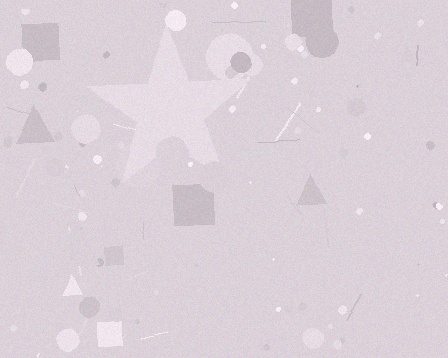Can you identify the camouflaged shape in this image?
The camouflaged shape is a star.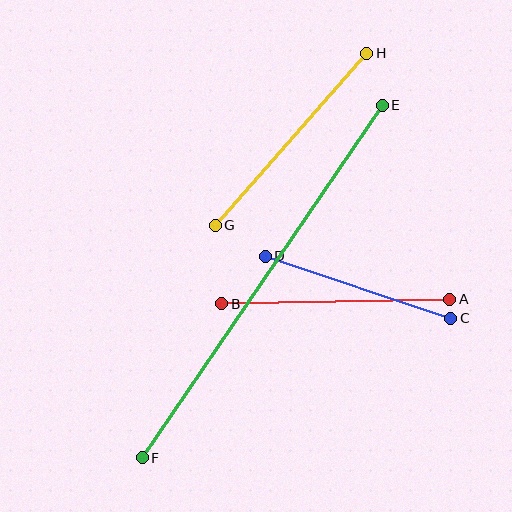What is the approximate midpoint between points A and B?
The midpoint is at approximately (336, 301) pixels.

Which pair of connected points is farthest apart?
Points E and F are farthest apart.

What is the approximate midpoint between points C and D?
The midpoint is at approximately (358, 287) pixels.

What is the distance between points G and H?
The distance is approximately 229 pixels.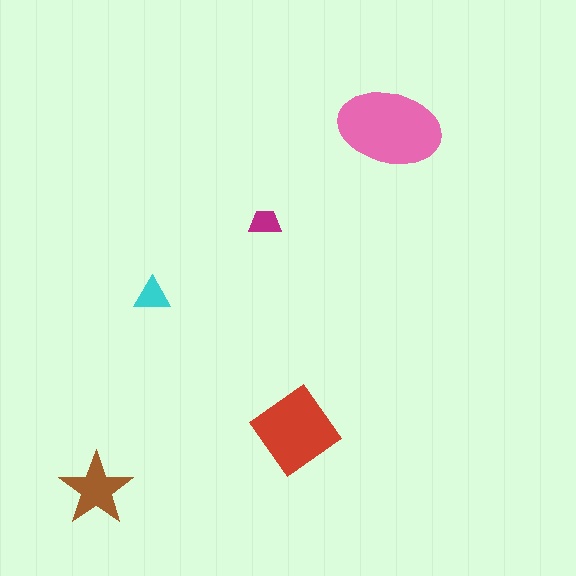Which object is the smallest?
The magenta trapezoid.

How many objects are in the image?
There are 5 objects in the image.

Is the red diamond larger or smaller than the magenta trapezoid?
Larger.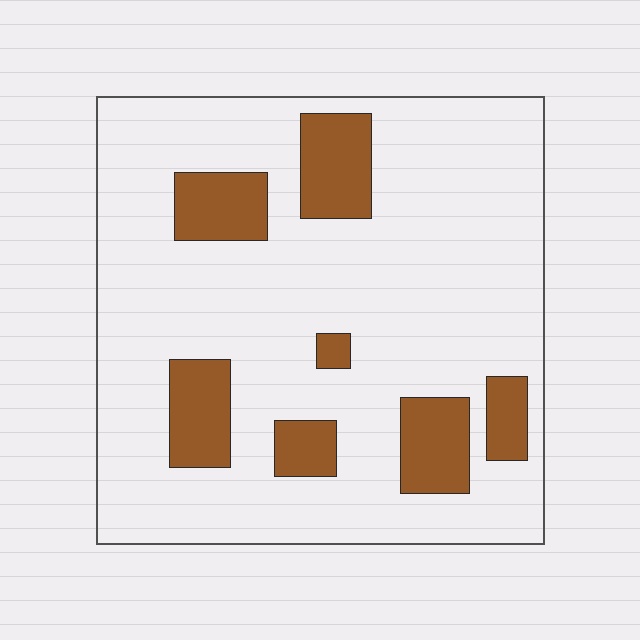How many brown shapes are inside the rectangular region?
7.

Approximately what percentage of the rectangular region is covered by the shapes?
Approximately 20%.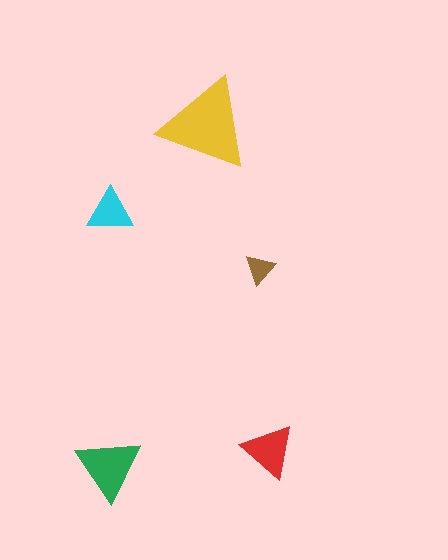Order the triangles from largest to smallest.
the yellow one, the green one, the red one, the cyan one, the brown one.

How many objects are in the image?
There are 5 objects in the image.